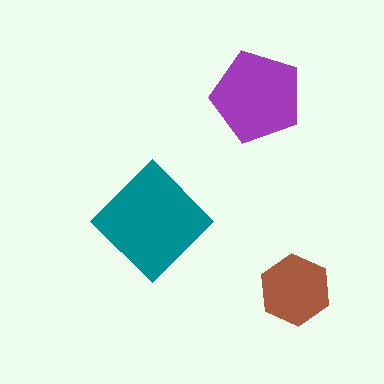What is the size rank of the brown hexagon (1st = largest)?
3rd.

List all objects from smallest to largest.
The brown hexagon, the purple pentagon, the teal diamond.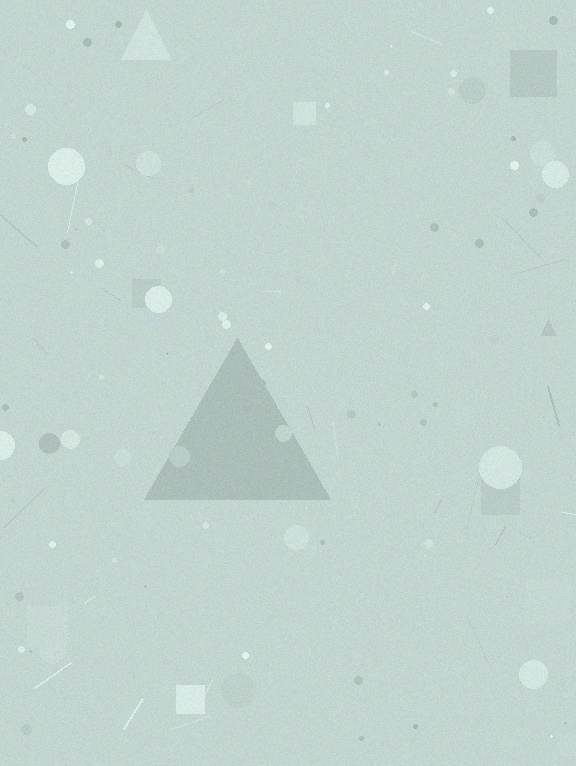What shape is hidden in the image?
A triangle is hidden in the image.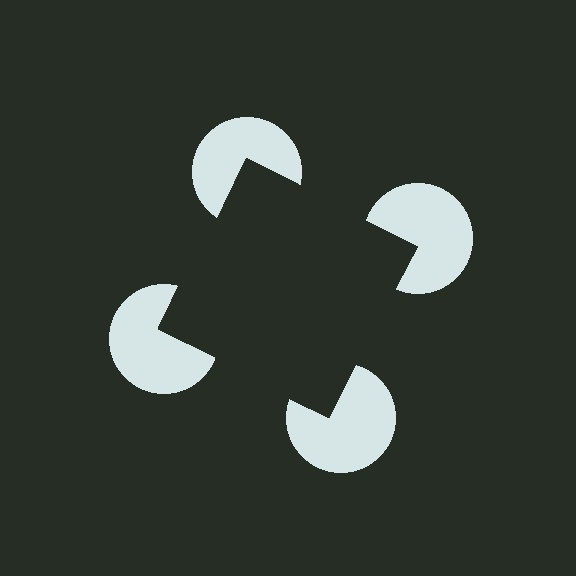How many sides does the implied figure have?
4 sides.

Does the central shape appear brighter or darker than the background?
It typically appears slightly darker than the background, even though no actual brightness change is drawn.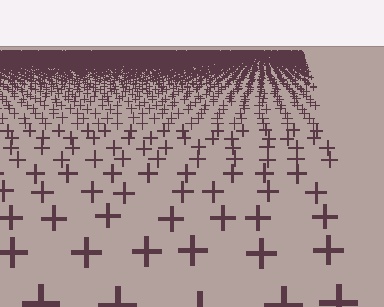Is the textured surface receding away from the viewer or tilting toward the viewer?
The surface is receding away from the viewer. Texture elements get smaller and denser toward the top.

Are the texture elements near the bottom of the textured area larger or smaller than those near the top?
Larger. Near the bottom, elements are closer to the viewer and appear at a bigger on-screen size.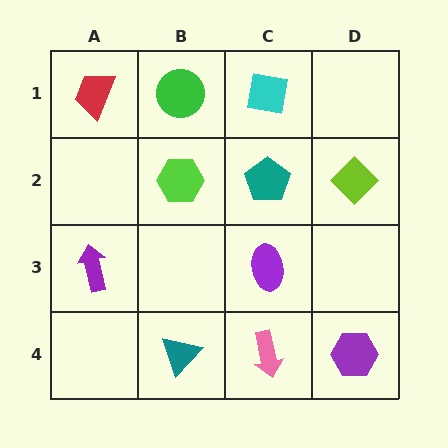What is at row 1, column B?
A green circle.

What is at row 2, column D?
A lime diamond.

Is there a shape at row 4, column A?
No, that cell is empty.